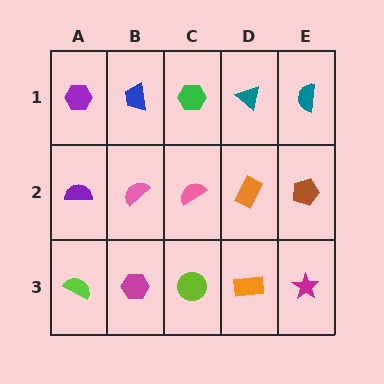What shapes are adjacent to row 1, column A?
A purple semicircle (row 2, column A), a blue trapezoid (row 1, column B).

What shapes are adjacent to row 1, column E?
A brown pentagon (row 2, column E), a teal triangle (row 1, column D).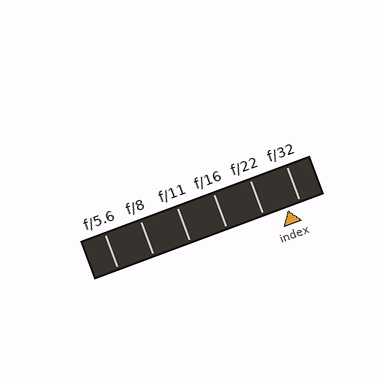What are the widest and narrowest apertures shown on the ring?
The widest aperture shown is f/5.6 and the narrowest is f/32.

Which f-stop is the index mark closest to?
The index mark is closest to f/32.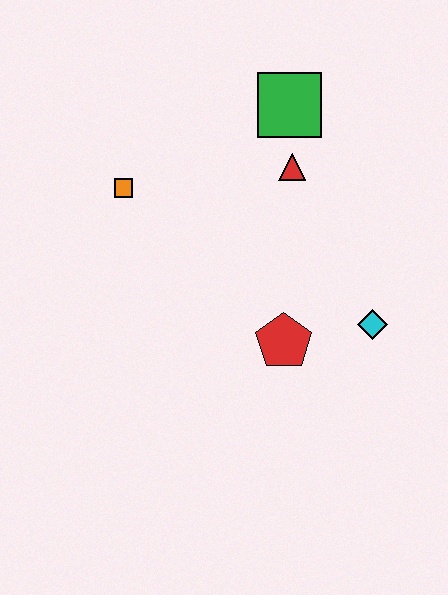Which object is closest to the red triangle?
The green square is closest to the red triangle.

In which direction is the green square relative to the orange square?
The green square is to the right of the orange square.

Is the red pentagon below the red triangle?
Yes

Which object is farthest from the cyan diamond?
The orange square is farthest from the cyan diamond.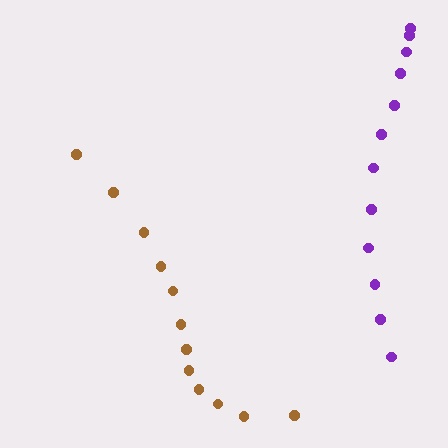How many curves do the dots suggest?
There are 2 distinct paths.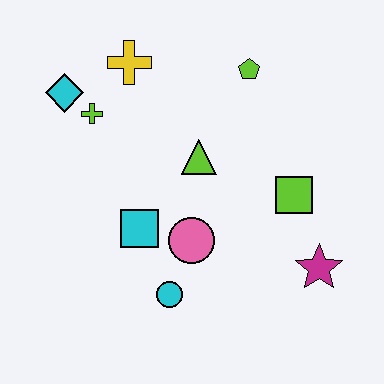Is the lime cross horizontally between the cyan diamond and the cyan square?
Yes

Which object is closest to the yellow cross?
The lime cross is closest to the yellow cross.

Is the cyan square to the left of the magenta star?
Yes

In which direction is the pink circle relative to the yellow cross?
The pink circle is below the yellow cross.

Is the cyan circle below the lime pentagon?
Yes